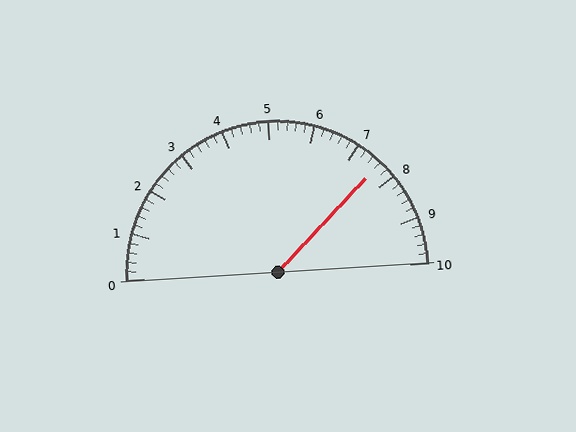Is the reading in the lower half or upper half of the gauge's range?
The reading is in the upper half of the range (0 to 10).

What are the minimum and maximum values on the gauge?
The gauge ranges from 0 to 10.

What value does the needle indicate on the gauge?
The needle indicates approximately 7.6.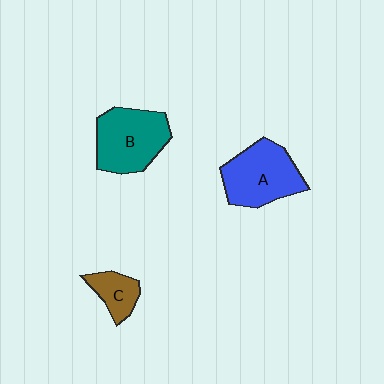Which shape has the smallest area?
Shape C (brown).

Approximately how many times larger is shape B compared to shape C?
Approximately 2.3 times.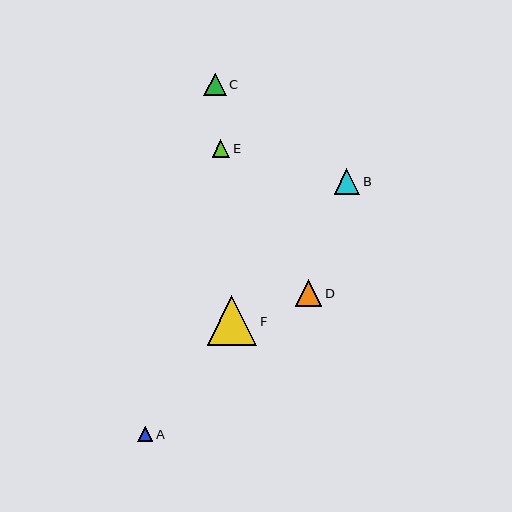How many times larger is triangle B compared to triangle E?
Triangle B is approximately 1.4 times the size of triangle E.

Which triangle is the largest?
Triangle F is the largest with a size of approximately 50 pixels.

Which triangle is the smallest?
Triangle A is the smallest with a size of approximately 15 pixels.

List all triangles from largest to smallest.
From largest to smallest: F, D, B, C, E, A.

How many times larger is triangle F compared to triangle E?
Triangle F is approximately 2.8 times the size of triangle E.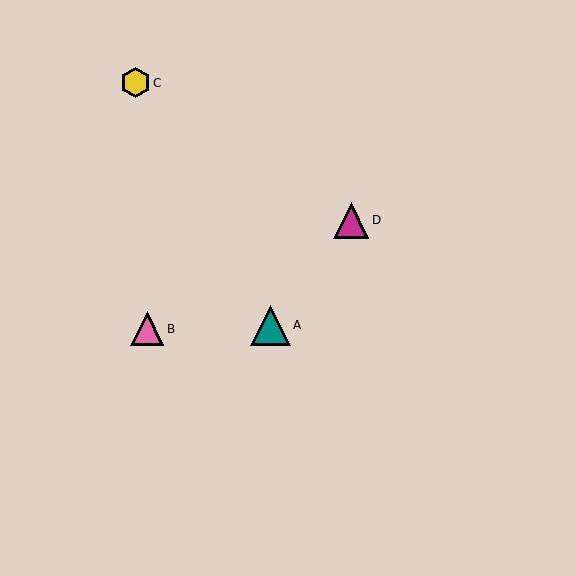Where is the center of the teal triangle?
The center of the teal triangle is at (271, 325).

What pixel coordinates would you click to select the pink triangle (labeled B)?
Click at (147, 329) to select the pink triangle B.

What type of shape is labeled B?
Shape B is a pink triangle.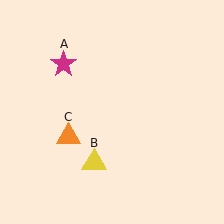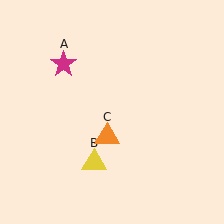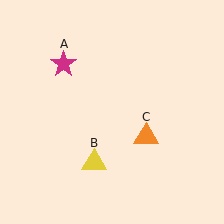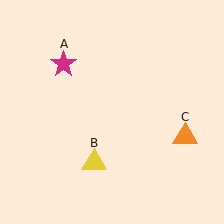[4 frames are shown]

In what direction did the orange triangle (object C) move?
The orange triangle (object C) moved right.